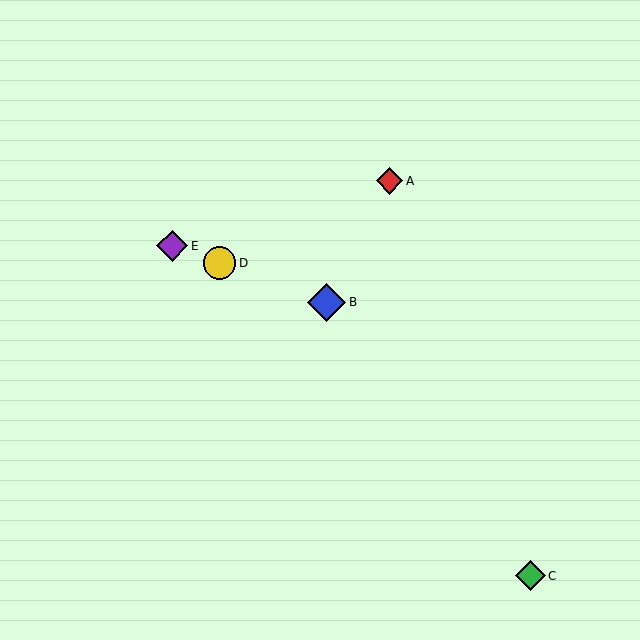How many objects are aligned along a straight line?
3 objects (B, D, E) are aligned along a straight line.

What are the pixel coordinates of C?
Object C is at (530, 576).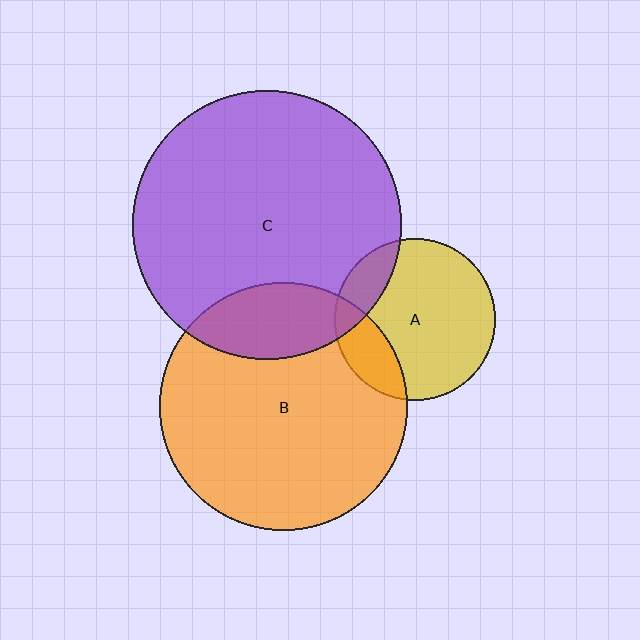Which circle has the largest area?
Circle C (purple).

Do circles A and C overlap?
Yes.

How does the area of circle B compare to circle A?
Approximately 2.4 times.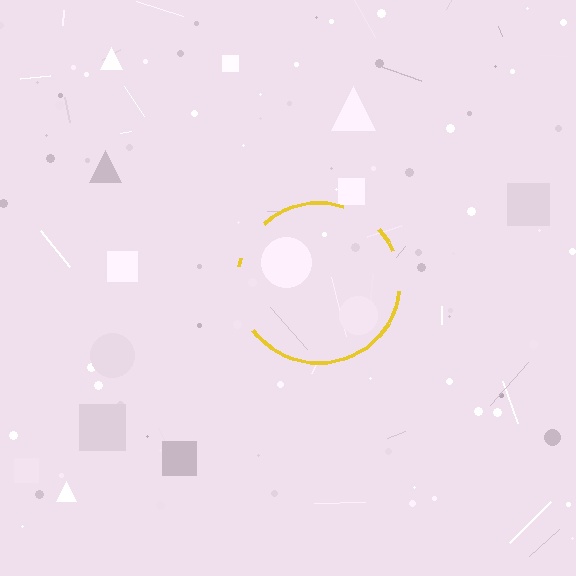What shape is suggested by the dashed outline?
The dashed outline suggests a circle.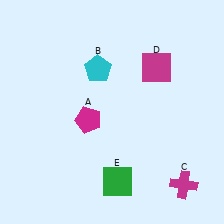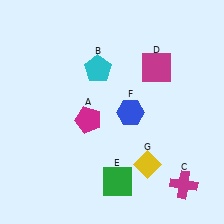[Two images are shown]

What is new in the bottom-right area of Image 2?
A blue hexagon (F) was added in the bottom-right area of Image 2.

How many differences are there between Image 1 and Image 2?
There are 2 differences between the two images.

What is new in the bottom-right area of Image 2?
A yellow diamond (G) was added in the bottom-right area of Image 2.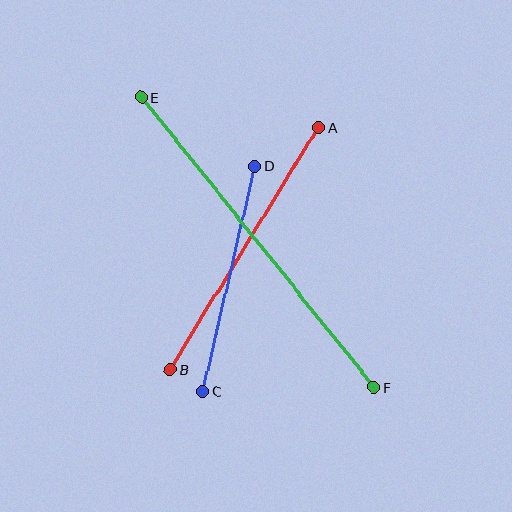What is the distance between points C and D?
The distance is approximately 231 pixels.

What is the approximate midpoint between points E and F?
The midpoint is at approximately (258, 242) pixels.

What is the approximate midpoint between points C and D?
The midpoint is at approximately (229, 279) pixels.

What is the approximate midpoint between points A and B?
The midpoint is at approximately (244, 249) pixels.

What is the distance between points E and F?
The distance is approximately 372 pixels.